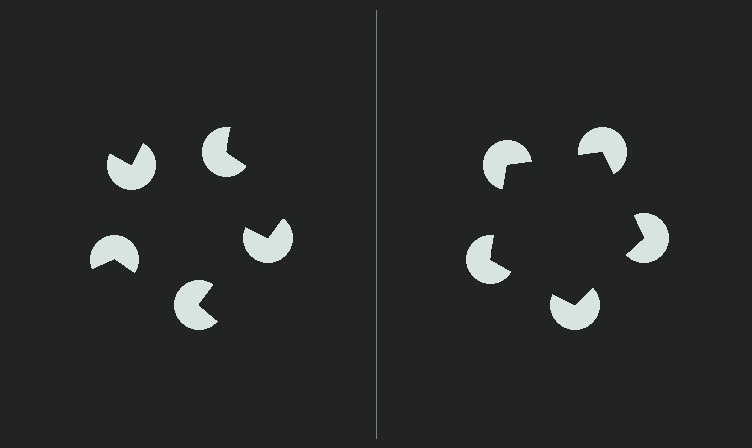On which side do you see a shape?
An illusory pentagon appears on the right side. On the left side the wedge cuts are rotated, so no coherent shape forms.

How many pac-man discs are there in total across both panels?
10 — 5 on each side.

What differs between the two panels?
The pac-man discs are positioned identically on both sides; only the wedge orientations differ. On the right they align to a pentagon; on the left they are misaligned.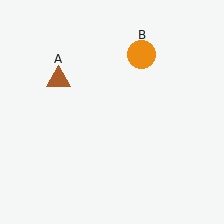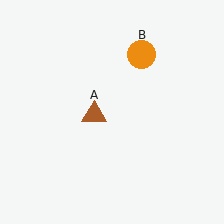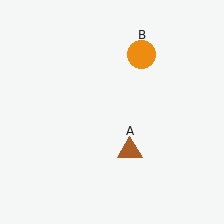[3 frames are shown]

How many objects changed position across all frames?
1 object changed position: brown triangle (object A).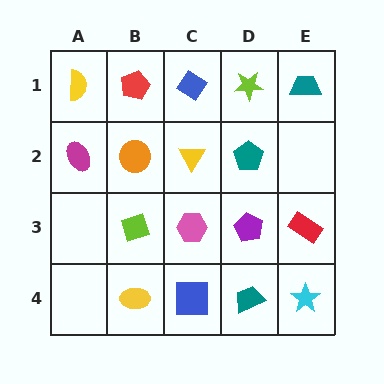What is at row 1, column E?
A teal trapezoid.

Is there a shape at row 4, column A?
No, that cell is empty.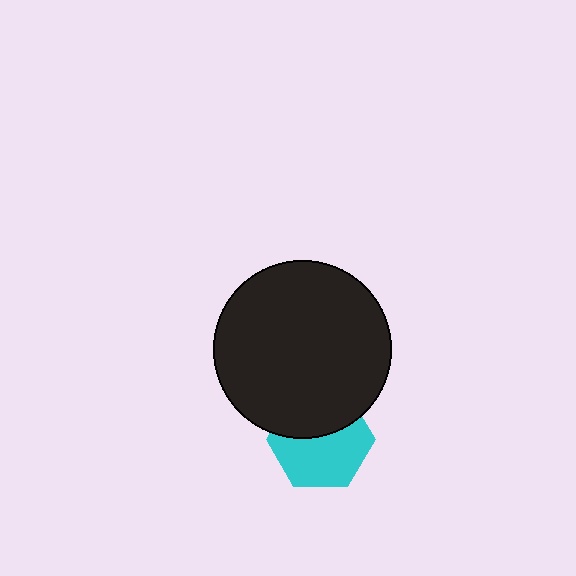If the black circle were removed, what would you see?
You would see the complete cyan hexagon.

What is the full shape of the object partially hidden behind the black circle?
The partially hidden object is a cyan hexagon.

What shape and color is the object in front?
The object in front is a black circle.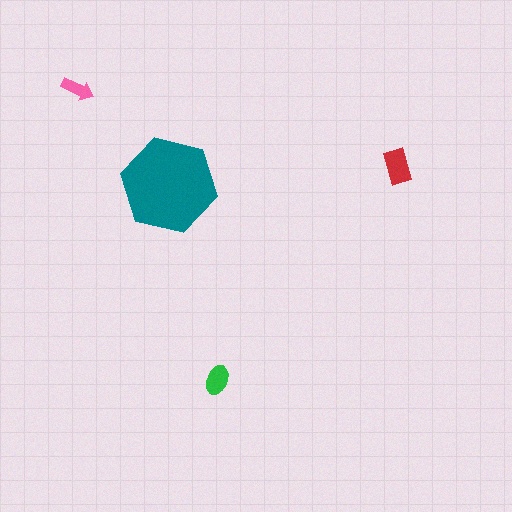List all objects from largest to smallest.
The teal hexagon, the red rectangle, the green ellipse, the pink arrow.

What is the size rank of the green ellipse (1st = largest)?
3rd.